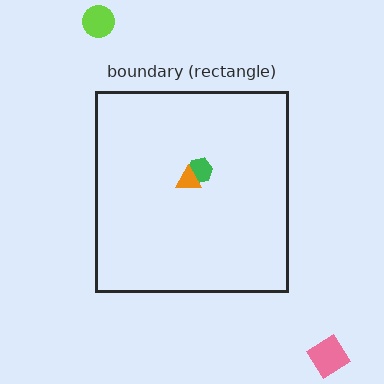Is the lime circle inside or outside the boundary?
Outside.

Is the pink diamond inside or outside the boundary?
Outside.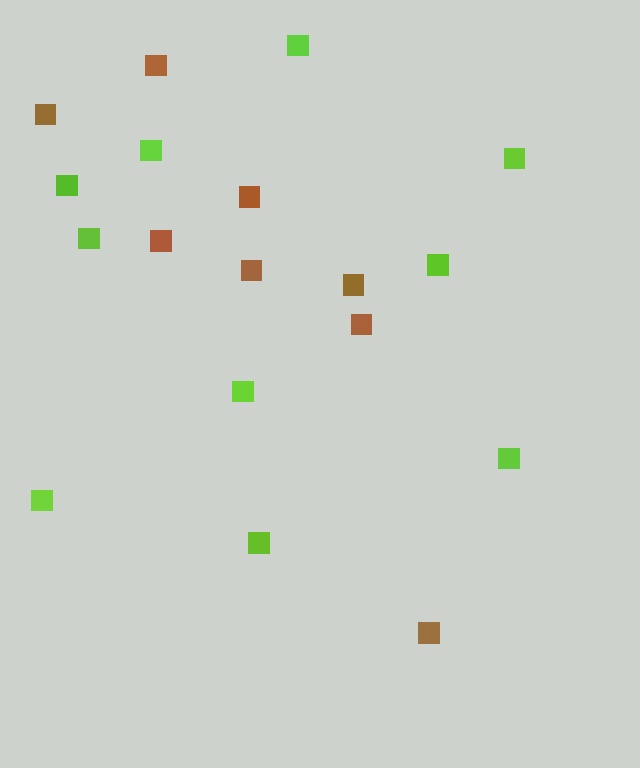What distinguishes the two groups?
There are 2 groups: one group of lime squares (10) and one group of brown squares (8).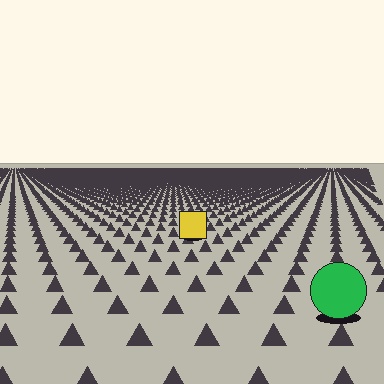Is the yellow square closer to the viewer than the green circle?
No. The green circle is closer — you can tell from the texture gradient: the ground texture is coarser near it.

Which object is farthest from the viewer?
The yellow square is farthest from the viewer. It appears smaller and the ground texture around it is denser.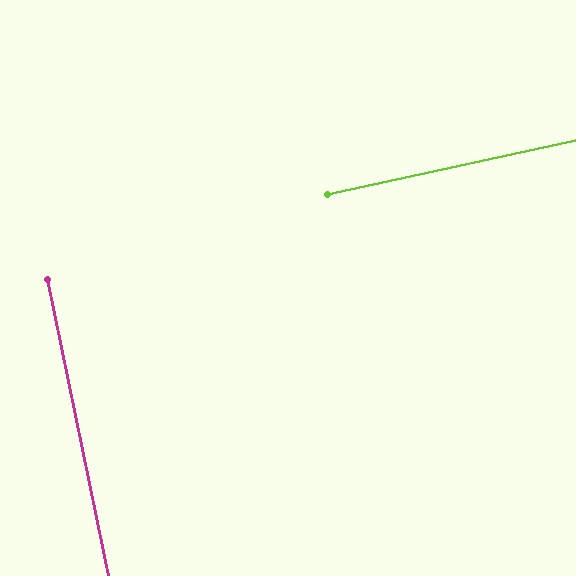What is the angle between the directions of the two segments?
Approximately 89 degrees.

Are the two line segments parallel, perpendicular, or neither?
Perpendicular — they meet at approximately 89°.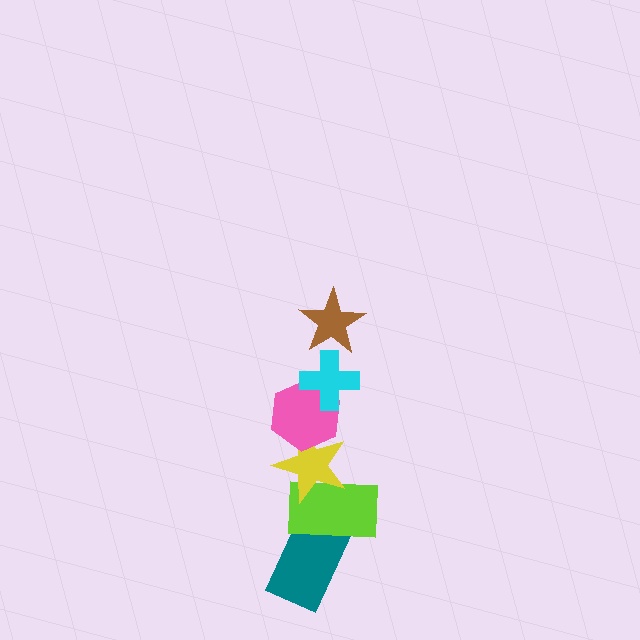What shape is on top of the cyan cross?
The brown star is on top of the cyan cross.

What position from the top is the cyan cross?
The cyan cross is 2nd from the top.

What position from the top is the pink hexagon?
The pink hexagon is 3rd from the top.